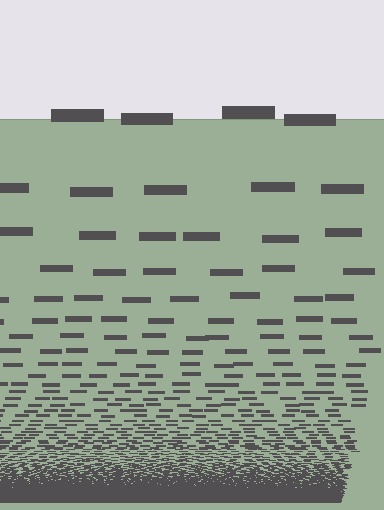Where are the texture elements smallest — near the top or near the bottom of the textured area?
Near the bottom.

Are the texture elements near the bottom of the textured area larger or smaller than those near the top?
Smaller. The gradient is inverted — elements near the bottom are smaller and denser.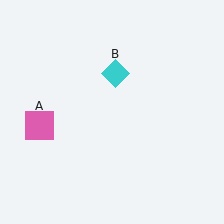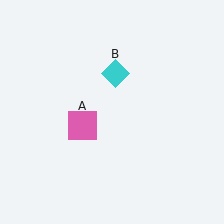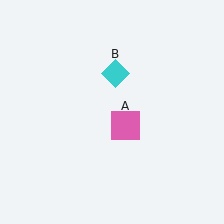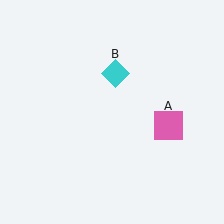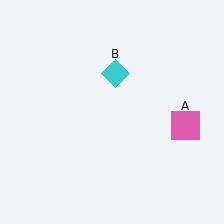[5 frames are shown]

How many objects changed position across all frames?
1 object changed position: pink square (object A).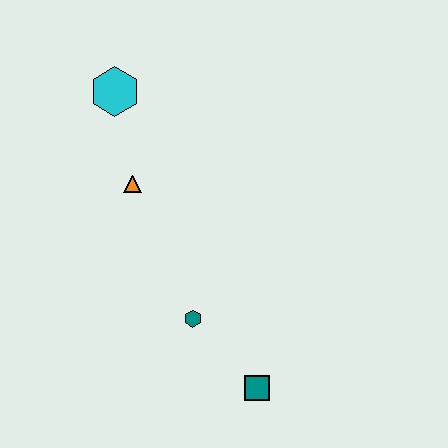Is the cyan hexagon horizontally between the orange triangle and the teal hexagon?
No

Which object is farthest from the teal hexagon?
The cyan hexagon is farthest from the teal hexagon.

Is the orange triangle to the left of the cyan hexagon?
No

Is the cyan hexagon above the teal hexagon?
Yes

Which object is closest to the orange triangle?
The cyan hexagon is closest to the orange triangle.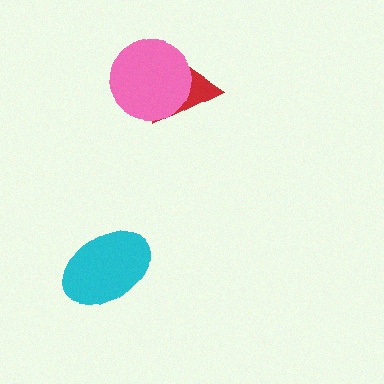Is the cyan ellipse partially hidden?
No, no other shape covers it.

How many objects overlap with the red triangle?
1 object overlaps with the red triangle.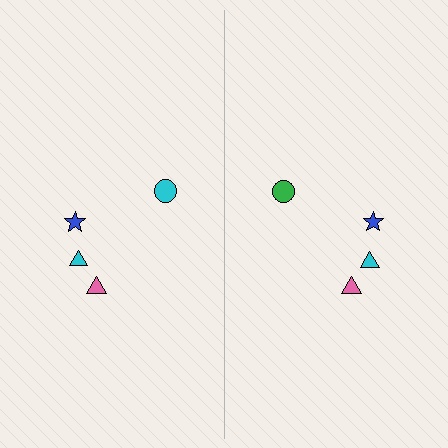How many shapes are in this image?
There are 8 shapes in this image.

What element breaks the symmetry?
The green circle on the right side breaks the symmetry — its mirror counterpart is cyan.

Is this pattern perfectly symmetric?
No, the pattern is not perfectly symmetric. The green circle on the right side breaks the symmetry — its mirror counterpart is cyan.